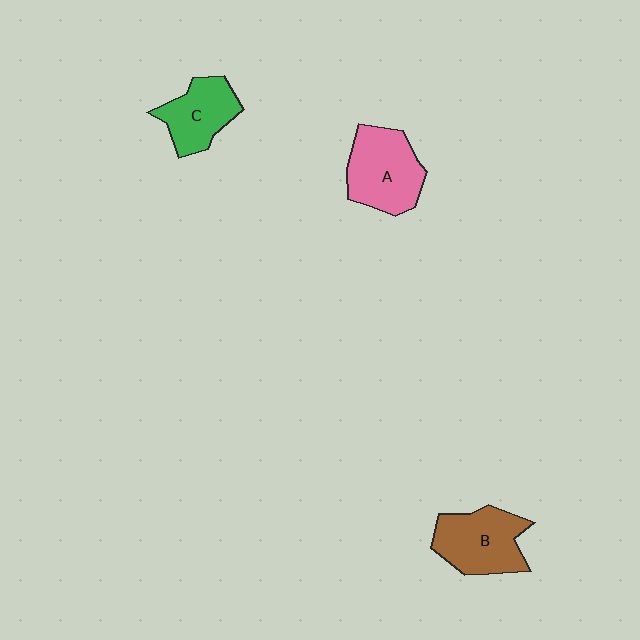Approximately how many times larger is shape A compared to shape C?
Approximately 1.3 times.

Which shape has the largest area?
Shape A (pink).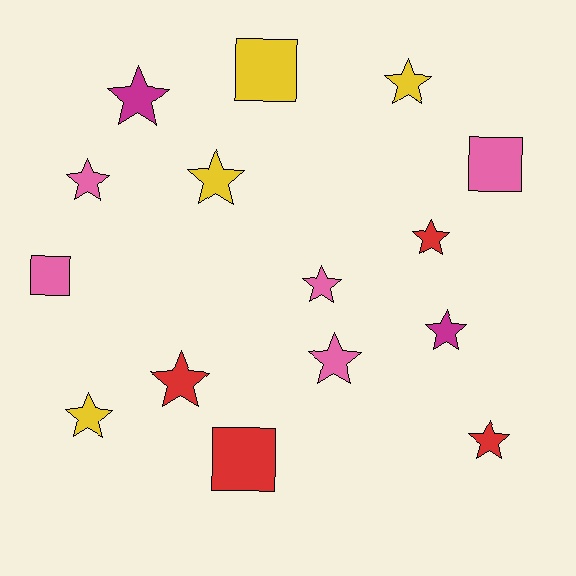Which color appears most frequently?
Pink, with 5 objects.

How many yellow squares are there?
There is 1 yellow square.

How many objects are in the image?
There are 15 objects.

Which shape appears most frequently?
Star, with 11 objects.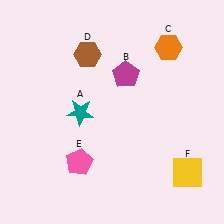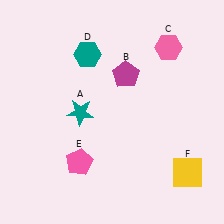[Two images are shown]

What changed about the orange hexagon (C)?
In Image 1, C is orange. In Image 2, it changed to pink.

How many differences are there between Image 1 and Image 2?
There are 2 differences between the two images.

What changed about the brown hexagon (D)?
In Image 1, D is brown. In Image 2, it changed to teal.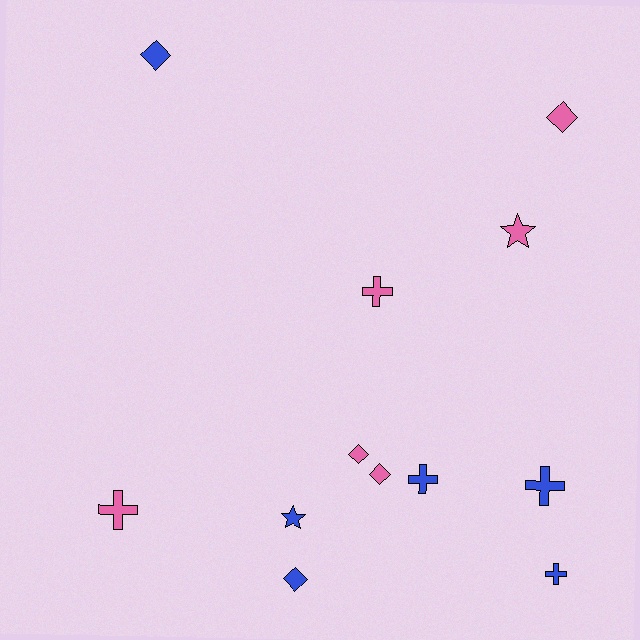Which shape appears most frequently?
Cross, with 5 objects.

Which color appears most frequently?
Blue, with 6 objects.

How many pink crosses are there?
There are 2 pink crosses.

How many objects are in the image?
There are 12 objects.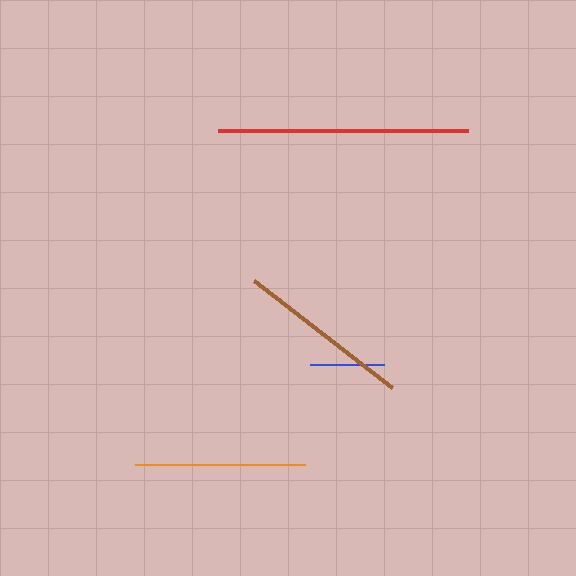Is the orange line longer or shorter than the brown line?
The brown line is longer than the orange line.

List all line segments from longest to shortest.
From longest to shortest: red, brown, orange, blue.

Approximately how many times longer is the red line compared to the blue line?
The red line is approximately 3.4 times the length of the blue line.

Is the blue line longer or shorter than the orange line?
The orange line is longer than the blue line.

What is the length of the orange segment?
The orange segment is approximately 170 pixels long.